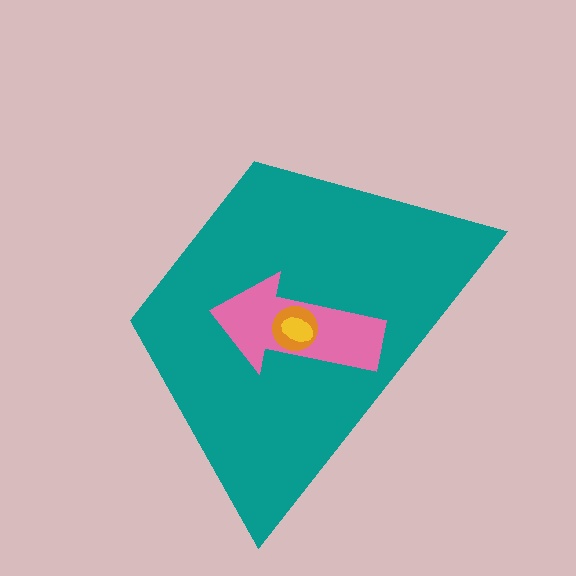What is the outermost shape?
The teal trapezoid.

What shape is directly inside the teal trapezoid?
The pink arrow.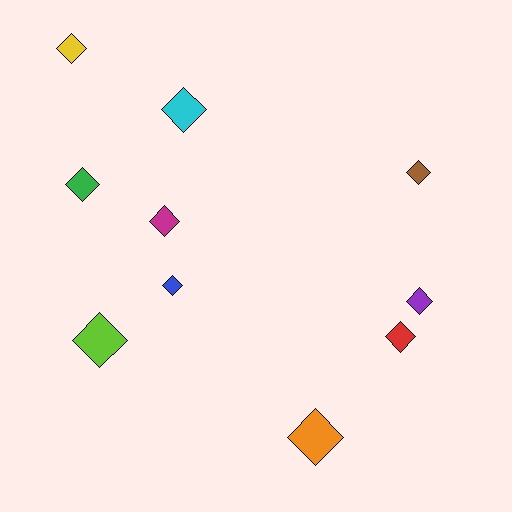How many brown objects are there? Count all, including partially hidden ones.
There is 1 brown object.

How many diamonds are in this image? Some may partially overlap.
There are 10 diamonds.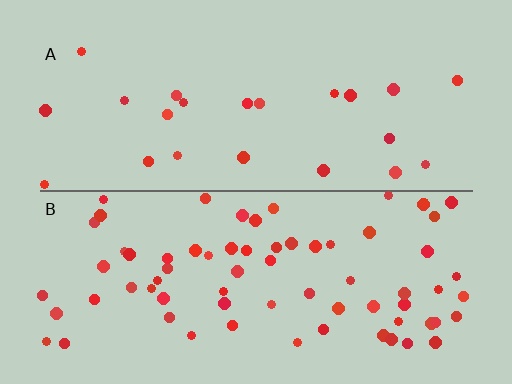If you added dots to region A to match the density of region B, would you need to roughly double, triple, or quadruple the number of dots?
Approximately triple.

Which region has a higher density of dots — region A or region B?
B (the bottom).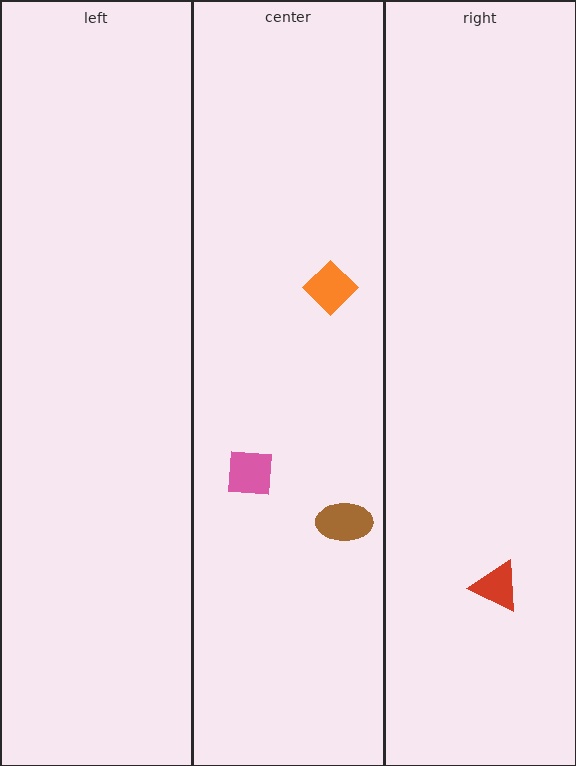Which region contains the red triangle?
The right region.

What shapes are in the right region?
The red triangle.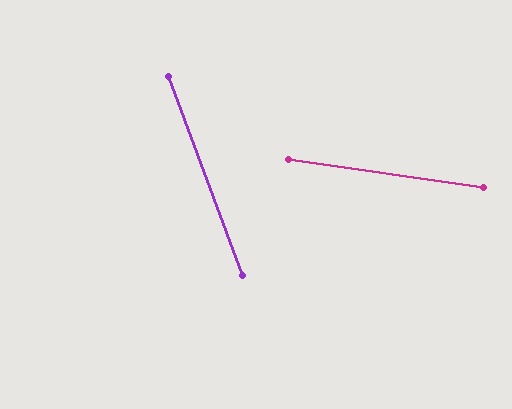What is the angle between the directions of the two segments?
Approximately 61 degrees.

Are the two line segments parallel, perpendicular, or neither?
Neither parallel nor perpendicular — they differ by about 61°.